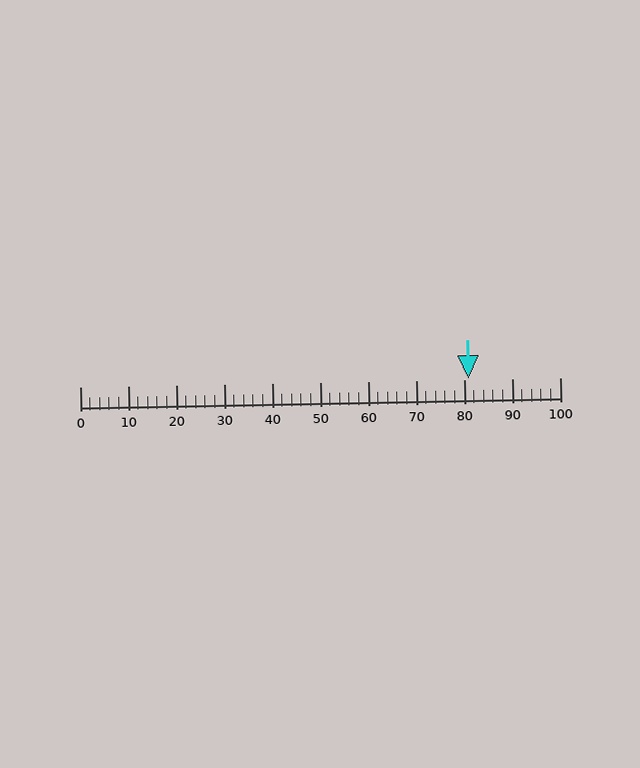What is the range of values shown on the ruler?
The ruler shows values from 0 to 100.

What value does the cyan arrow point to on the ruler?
The cyan arrow points to approximately 81.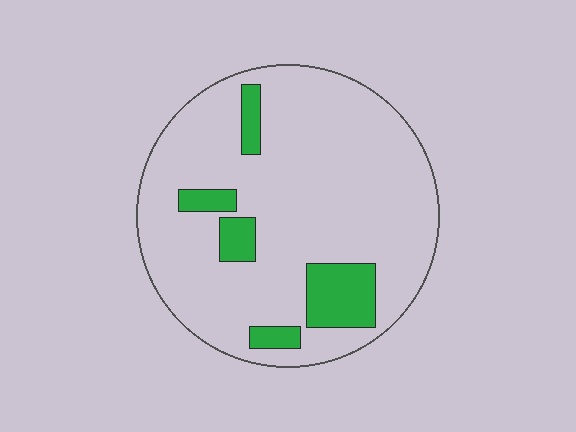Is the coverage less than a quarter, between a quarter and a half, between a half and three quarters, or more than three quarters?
Less than a quarter.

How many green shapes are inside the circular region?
5.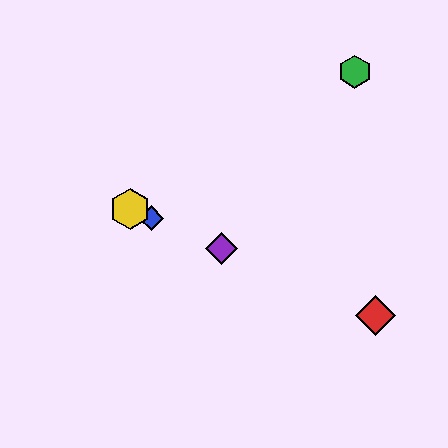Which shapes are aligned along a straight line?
The red diamond, the blue diamond, the yellow hexagon, the purple diamond are aligned along a straight line.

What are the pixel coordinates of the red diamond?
The red diamond is at (376, 315).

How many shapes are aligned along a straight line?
4 shapes (the red diamond, the blue diamond, the yellow hexagon, the purple diamond) are aligned along a straight line.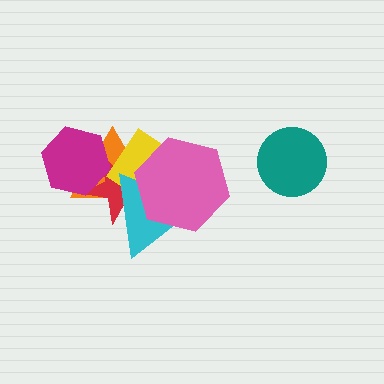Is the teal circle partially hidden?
No, no other shape covers it.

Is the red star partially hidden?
Yes, it is partially covered by another shape.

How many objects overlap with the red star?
5 objects overlap with the red star.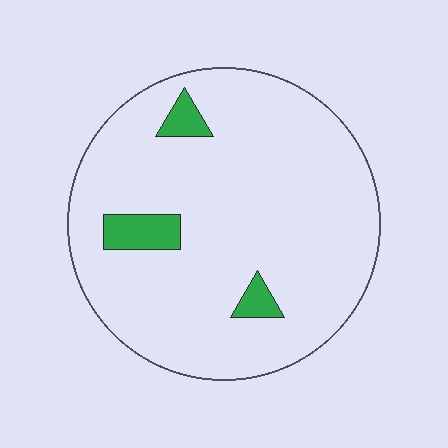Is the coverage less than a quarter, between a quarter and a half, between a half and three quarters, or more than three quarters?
Less than a quarter.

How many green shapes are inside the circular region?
3.